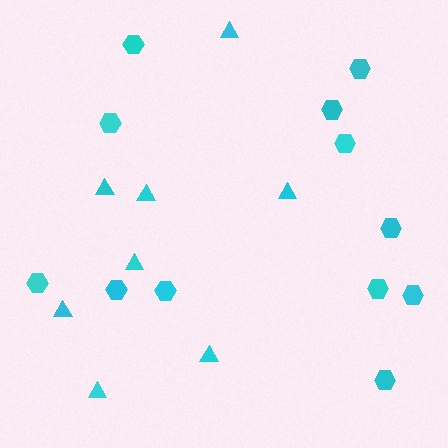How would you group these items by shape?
There are 2 groups: one group of triangles (8) and one group of hexagons (12).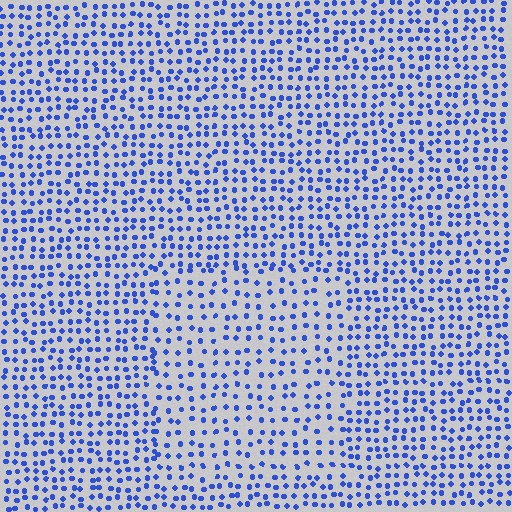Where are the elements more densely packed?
The elements are more densely packed outside the rectangle boundary.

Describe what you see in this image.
The image contains small blue elements arranged at two different densities. A rectangle-shaped region is visible where the elements are less densely packed than the surrounding area.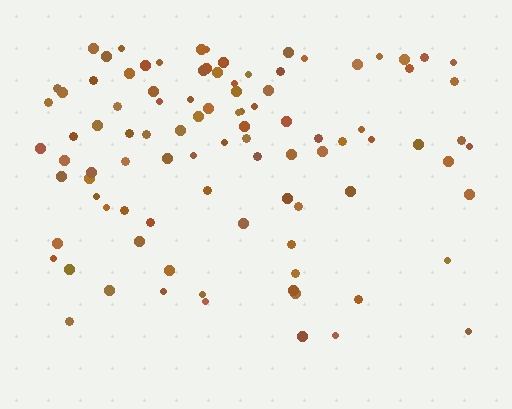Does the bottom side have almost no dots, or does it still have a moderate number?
Still a moderate number, just noticeably fewer than the top.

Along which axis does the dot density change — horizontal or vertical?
Vertical.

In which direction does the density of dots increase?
From bottom to top, with the top side densest.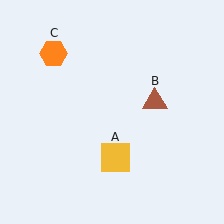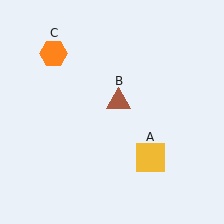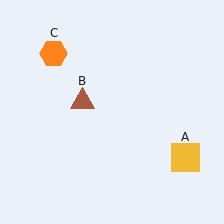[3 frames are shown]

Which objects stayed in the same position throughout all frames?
Orange hexagon (object C) remained stationary.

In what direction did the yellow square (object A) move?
The yellow square (object A) moved right.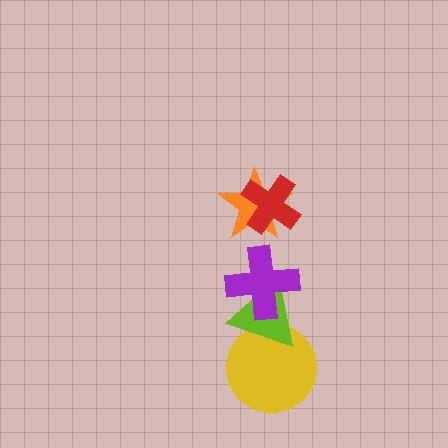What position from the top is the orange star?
The orange star is 2nd from the top.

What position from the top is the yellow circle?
The yellow circle is 5th from the top.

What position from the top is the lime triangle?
The lime triangle is 4th from the top.